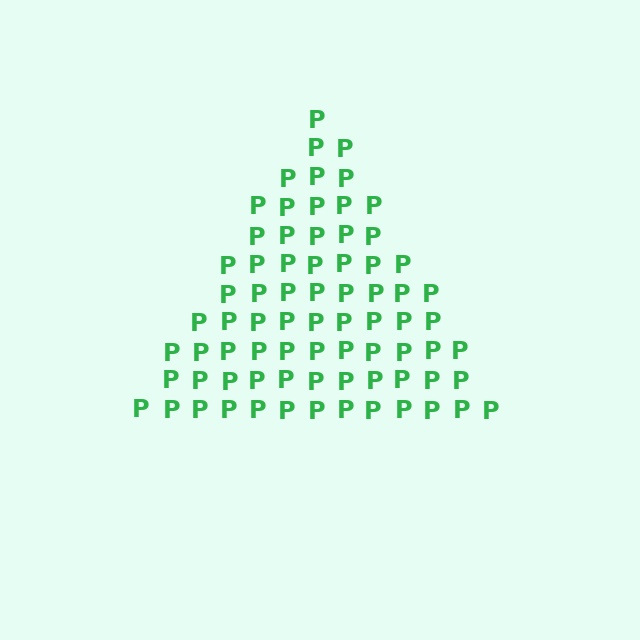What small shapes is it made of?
It is made of small letter P's.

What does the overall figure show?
The overall figure shows a triangle.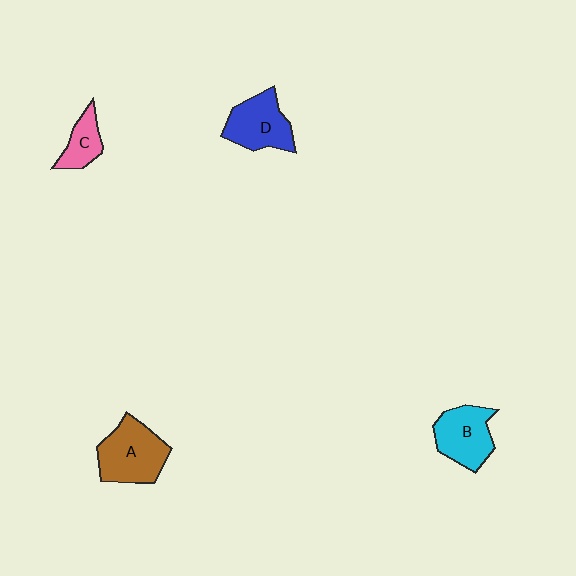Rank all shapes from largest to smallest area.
From largest to smallest: A (brown), D (blue), B (cyan), C (pink).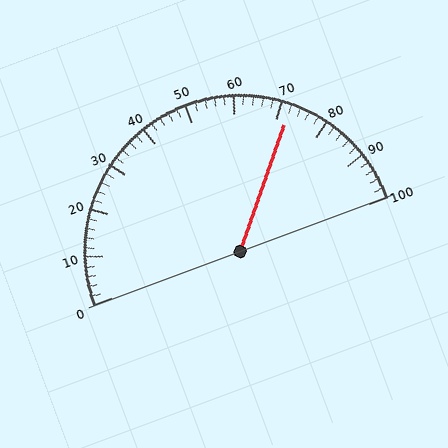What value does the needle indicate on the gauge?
The needle indicates approximately 72.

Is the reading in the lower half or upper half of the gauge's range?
The reading is in the upper half of the range (0 to 100).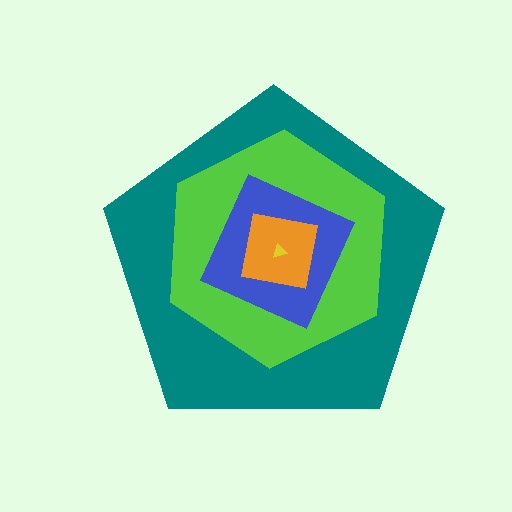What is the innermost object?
The yellow triangle.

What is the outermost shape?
The teal pentagon.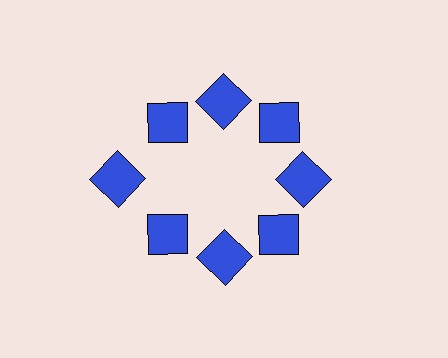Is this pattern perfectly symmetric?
No. The 8 blue squares are arranged in a ring, but one element near the 9 o'clock position is pushed outward from the center, breaking the 8-fold rotational symmetry.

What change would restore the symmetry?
The symmetry would be restored by moving it inward, back onto the ring so that all 8 squares sit at equal angles and equal distance from the center.